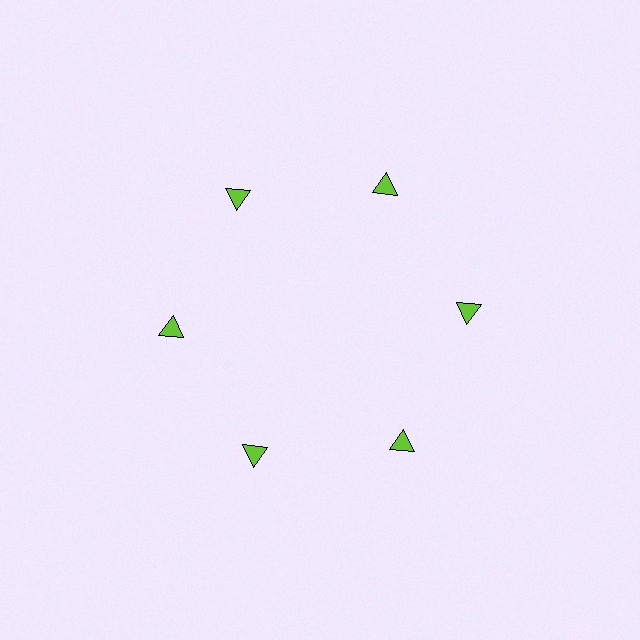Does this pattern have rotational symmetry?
Yes, this pattern has 6-fold rotational symmetry. It looks the same after rotating 60 degrees around the center.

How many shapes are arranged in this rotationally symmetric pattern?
There are 6 shapes, arranged in 6 groups of 1.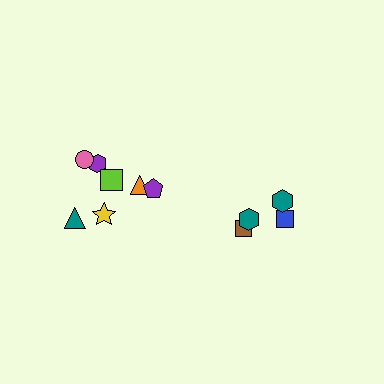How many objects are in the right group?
There are 4 objects.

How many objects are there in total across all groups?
There are 11 objects.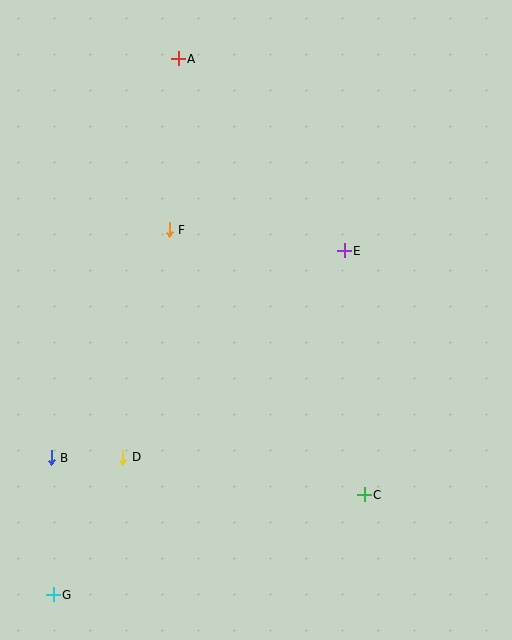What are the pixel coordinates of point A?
Point A is at (178, 59).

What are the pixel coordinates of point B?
Point B is at (51, 458).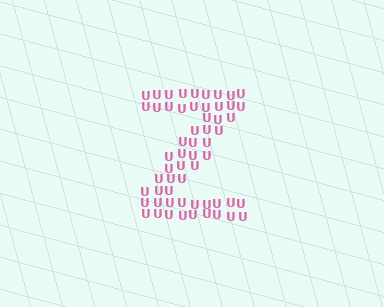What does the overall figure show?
The overall figure shows the letter Z.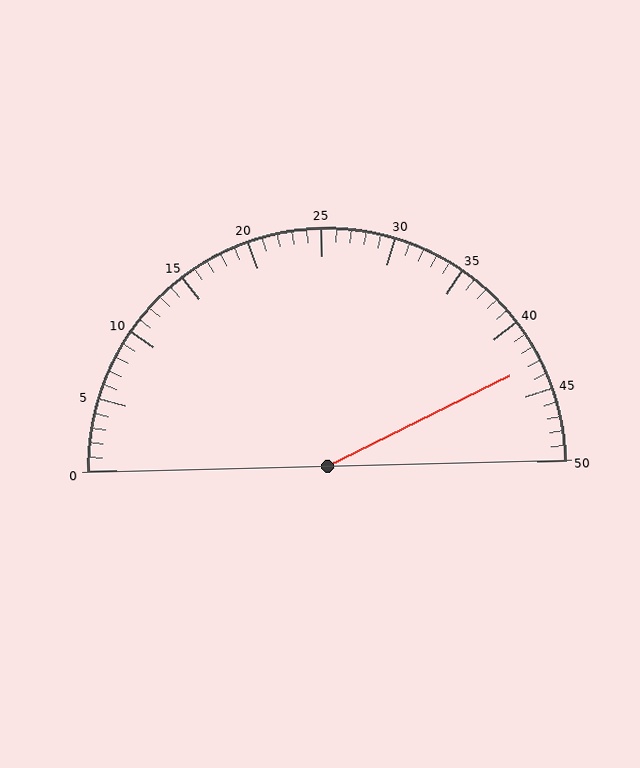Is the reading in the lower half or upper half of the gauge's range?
The reading is in the upper half of the range (0 to 50).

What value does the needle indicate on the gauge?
The needle indicates approximately 43.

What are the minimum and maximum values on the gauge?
The gauge ranges from 0 to 50.